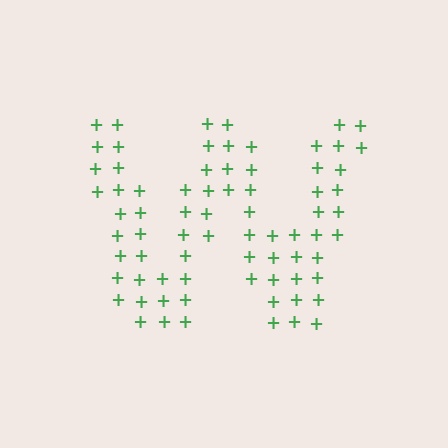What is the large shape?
The large shape is the letter W.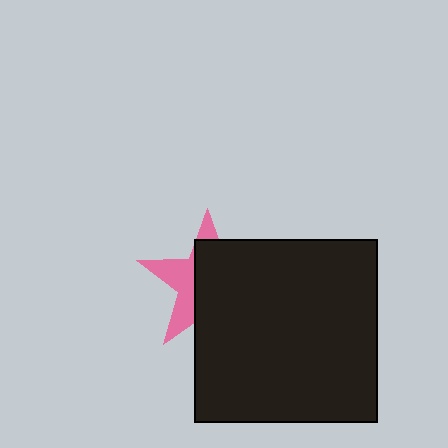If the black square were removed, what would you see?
You would see the complete pink star.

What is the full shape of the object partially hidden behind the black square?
The partially hidden object is a pink star.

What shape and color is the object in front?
The object in front is a black square.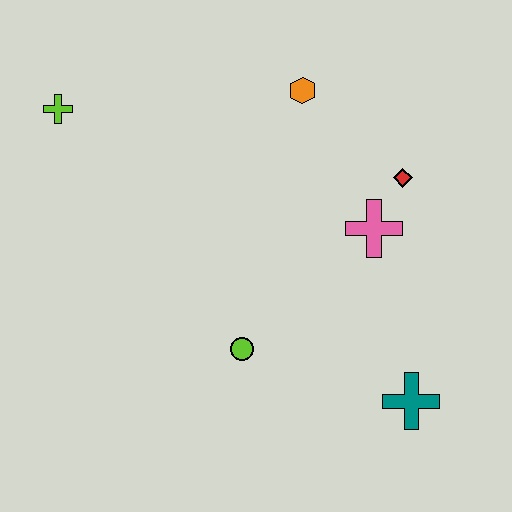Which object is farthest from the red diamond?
The lime cross is farthest from the red diamond.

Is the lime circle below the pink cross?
Yes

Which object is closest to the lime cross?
The orange hexagon is closest to the lime cross.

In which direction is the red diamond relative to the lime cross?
The red diamond is to the right of the lime cross.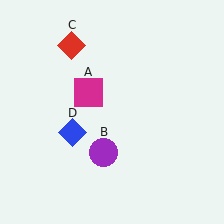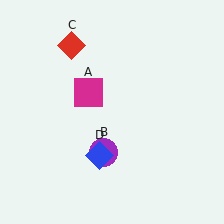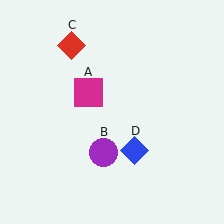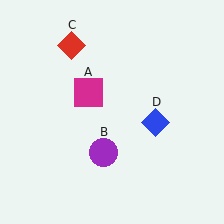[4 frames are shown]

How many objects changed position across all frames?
1 object changed position: blue diamond (object D).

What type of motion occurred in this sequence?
The blue diamond (object D) rotated counterclockwise around the center of the scene.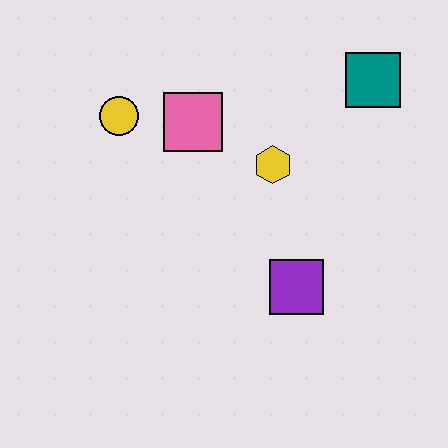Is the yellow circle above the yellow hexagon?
Yes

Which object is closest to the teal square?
The yellow hexagon is closest to the teal square.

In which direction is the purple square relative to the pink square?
The purple square is below the pink square.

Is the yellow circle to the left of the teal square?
Yes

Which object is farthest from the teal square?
The yellow circle is farthest from the teal square.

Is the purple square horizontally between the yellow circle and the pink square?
No